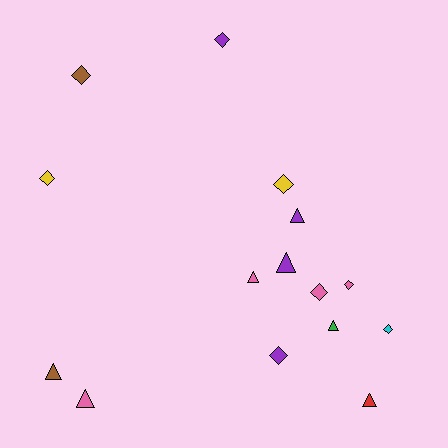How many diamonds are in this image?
There are 8 diamonds.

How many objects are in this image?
There are 15 objects.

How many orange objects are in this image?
There are no orange objects.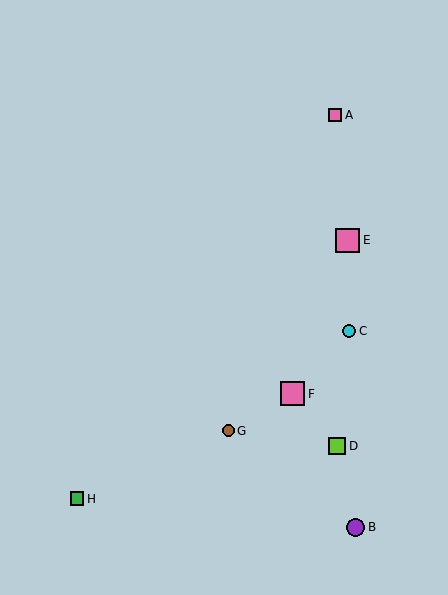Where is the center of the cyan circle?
The center of the cyan circle is at (349, 331).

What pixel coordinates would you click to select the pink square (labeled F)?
Click at (293, 394) to select the pink square F.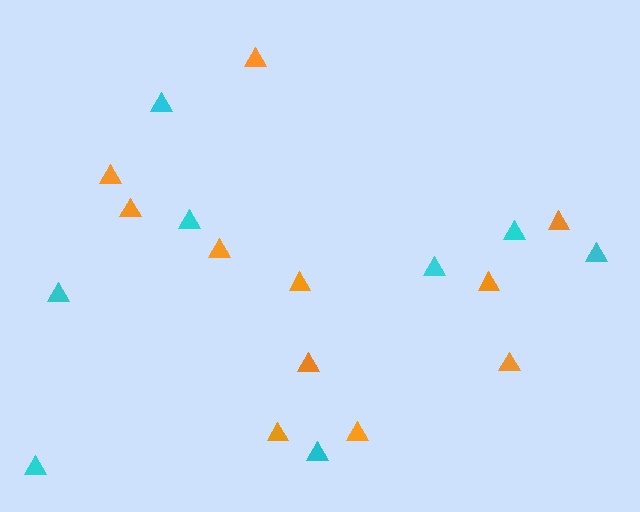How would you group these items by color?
There are 2 groups: one group of orange triangles (11) and one group of cyan triangles (8).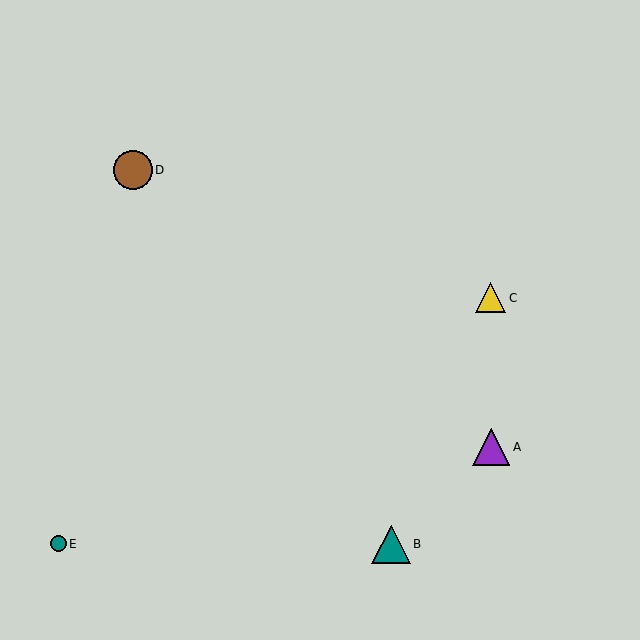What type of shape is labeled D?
Shape D is a brown circle.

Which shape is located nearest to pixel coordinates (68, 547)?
The teal circle (labeled E) at (58, 544) is nearest to that location.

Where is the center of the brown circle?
The center of the brown circle is at (133, 170).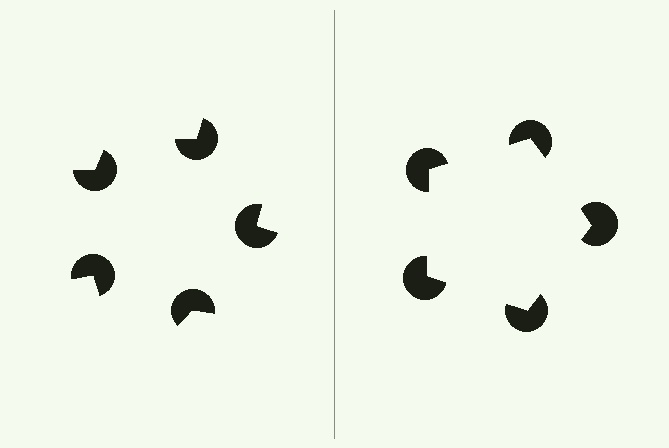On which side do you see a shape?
An illusory pentagon appears on the right side. On the left side the wedge cuts are rotated, so no coherent shape forms.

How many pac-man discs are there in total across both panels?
10 — 5 on each side.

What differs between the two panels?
The pac-man discs are positioned identically on both sides; only the wedge orientations differ. On the right they align to a pentagon; on the left they are misaligned.